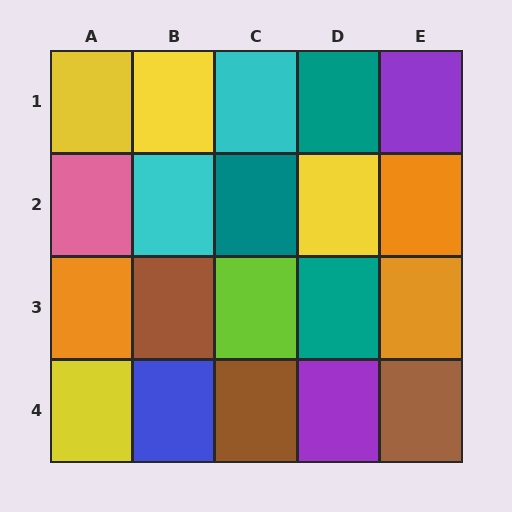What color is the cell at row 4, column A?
Yellow.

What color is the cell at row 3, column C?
Lime.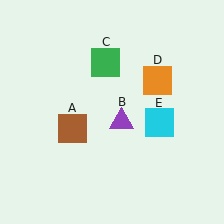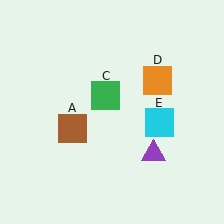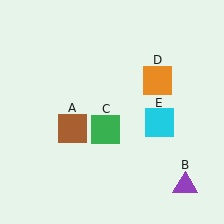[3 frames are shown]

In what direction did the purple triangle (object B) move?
The purple triangle (object B) moved down and to the right.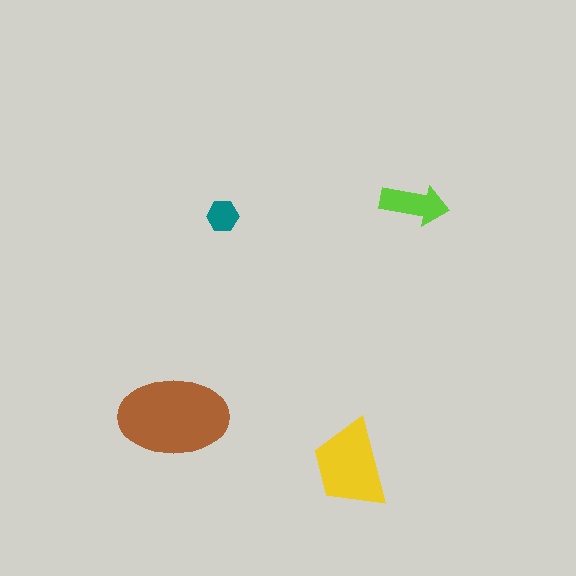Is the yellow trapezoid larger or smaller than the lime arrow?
Larger.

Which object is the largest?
The brown ellipse.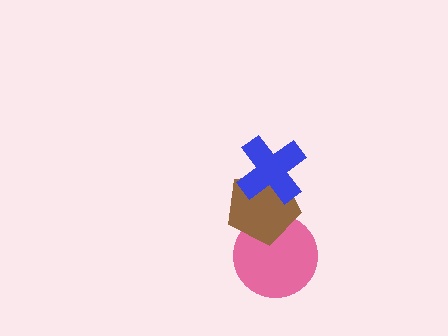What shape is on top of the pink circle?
The brown pentagon is on top of the pink circle.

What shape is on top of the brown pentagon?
The blue cross is on top of the brown pentagon.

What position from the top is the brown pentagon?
The brown pentagon is 2nd from the top.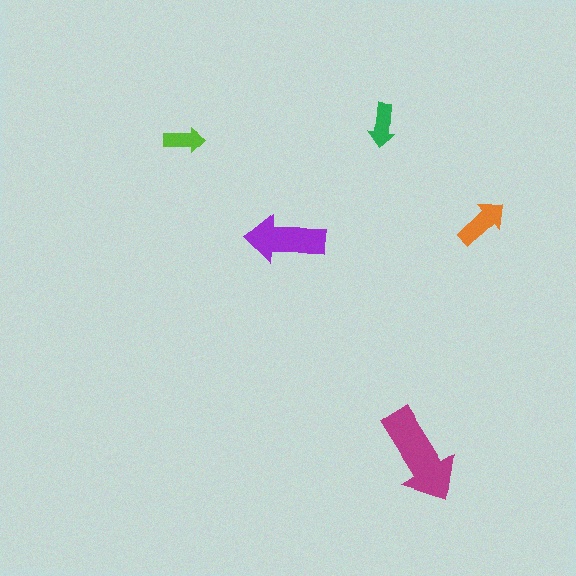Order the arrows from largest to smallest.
the magenta one, the purple one, the orange one, the green one, the lime one.